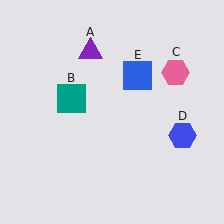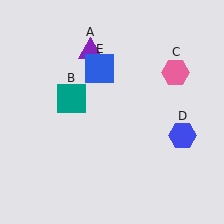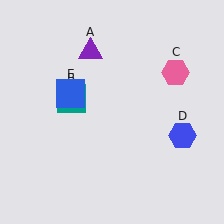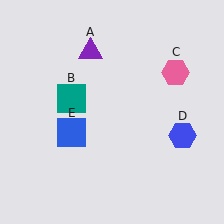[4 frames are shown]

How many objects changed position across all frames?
1 object changed position: blue square (object E).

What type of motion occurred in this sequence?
The blue square (object E) rotated counterclockwise around the center of the scene.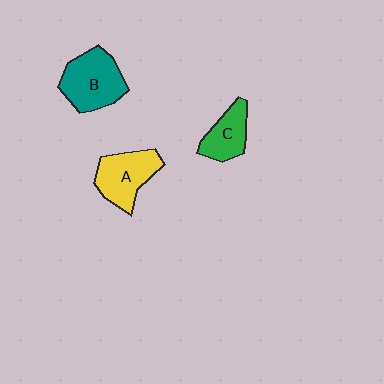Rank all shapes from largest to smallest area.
From largest to smallest: B (teal), A (yellow), C (green).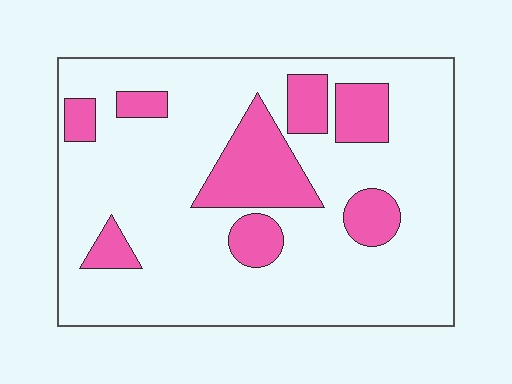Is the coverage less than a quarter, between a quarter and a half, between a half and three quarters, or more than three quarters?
Less than a quarter.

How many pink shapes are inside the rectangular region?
8.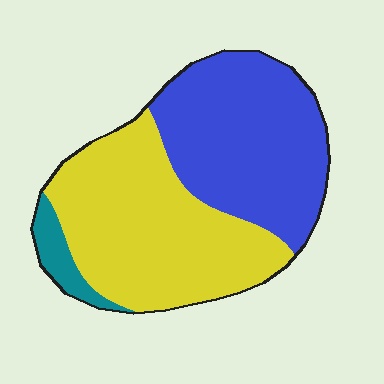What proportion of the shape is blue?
Blue covers roughly 45% of the shape.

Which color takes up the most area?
Yellow, at roughly 50%.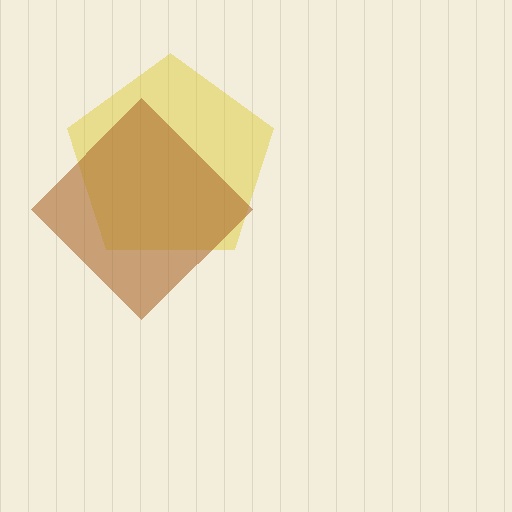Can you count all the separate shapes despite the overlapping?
Yes, there are 2 separate shapes.